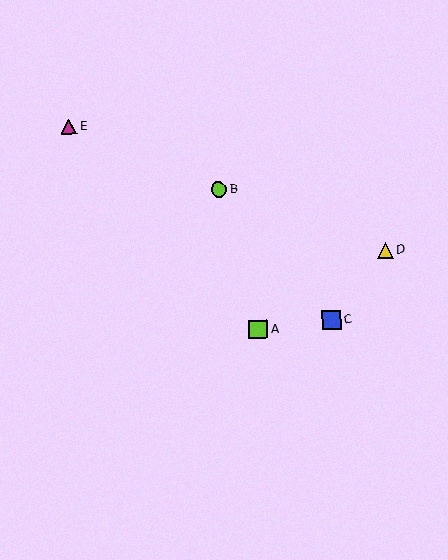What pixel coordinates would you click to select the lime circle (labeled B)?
Click at (219, 190) to select the lime circle B.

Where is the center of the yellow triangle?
The center of the yellow triangle is at (385, 250).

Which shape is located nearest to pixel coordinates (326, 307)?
The blue square (labeled C) at (332, 320) is nearest to that location.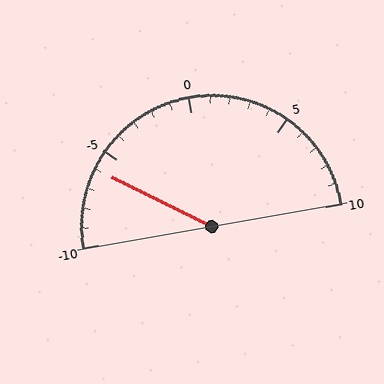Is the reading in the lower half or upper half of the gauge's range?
The reading is in the lower half of the range (-10 to 10).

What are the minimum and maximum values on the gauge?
The gauge ranges from -10 to 10.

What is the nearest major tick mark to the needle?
The nearest major tick mark is -5.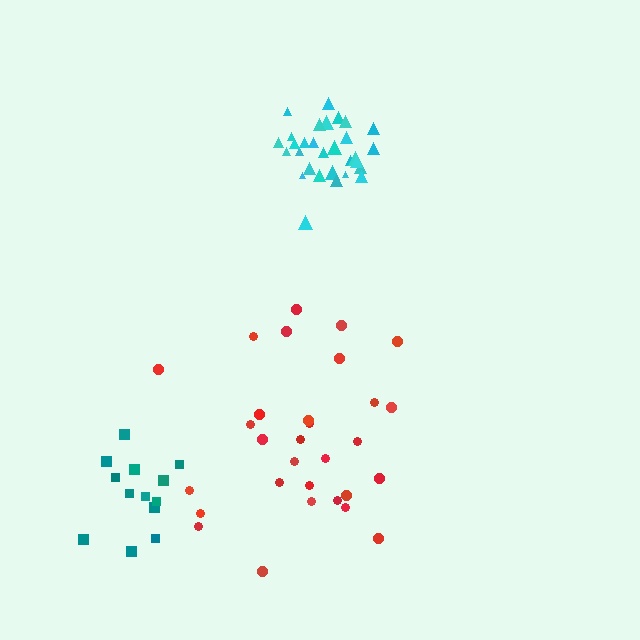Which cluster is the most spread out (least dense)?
Red.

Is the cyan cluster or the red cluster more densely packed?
Cyan.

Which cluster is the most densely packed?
Cyan.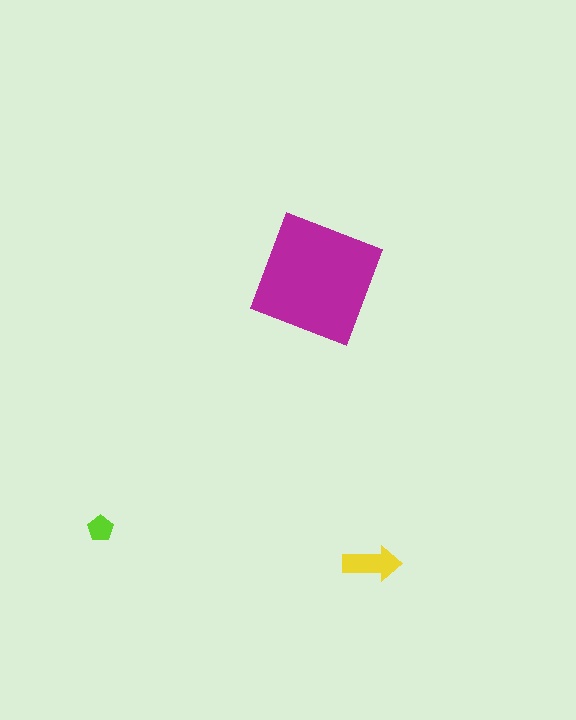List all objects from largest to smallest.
The magenta square, the yellow arrow, the lime pentagon.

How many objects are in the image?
There are 3 objects in the image.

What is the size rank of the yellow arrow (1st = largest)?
2nd.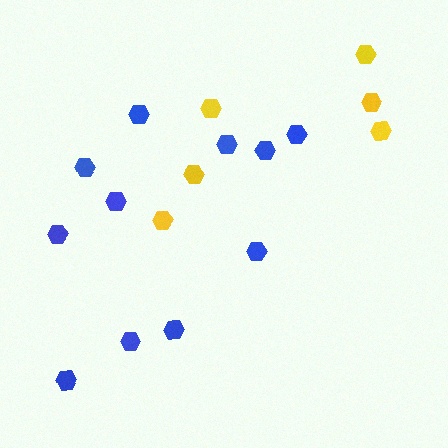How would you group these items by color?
There are 2 groups: one group of blue hexagons (11) and one group of yellow hexagons (6).